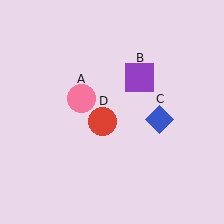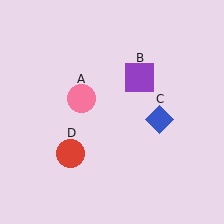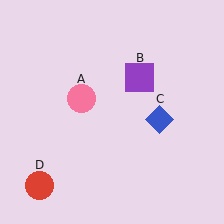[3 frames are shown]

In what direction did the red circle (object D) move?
The red circle (object D) moved down and to the left.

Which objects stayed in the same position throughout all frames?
Pink circle (object A) and purple square (object B) and blue diamond (object C) remained stationary.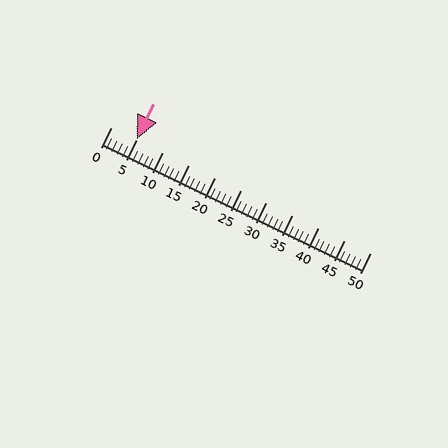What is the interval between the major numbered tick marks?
The major tick marks are spaced 5 units apart.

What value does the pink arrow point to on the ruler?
The pink arrow points to approximately 5.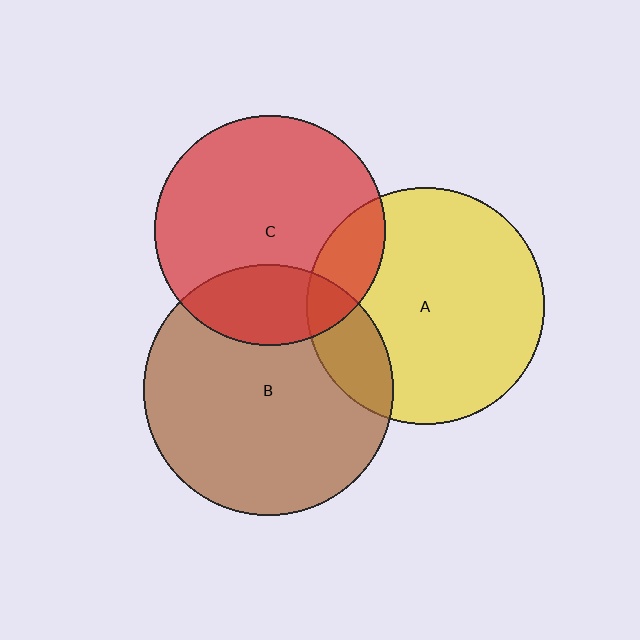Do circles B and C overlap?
Yes.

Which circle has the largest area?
Circle B (brown).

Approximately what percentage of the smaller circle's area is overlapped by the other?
Approximately 25%.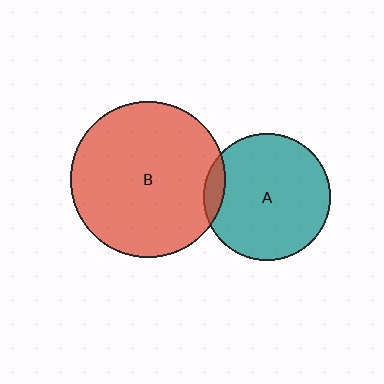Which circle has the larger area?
Circle B (red).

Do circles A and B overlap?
Yes.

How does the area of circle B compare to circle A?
Approximately 1.5 times.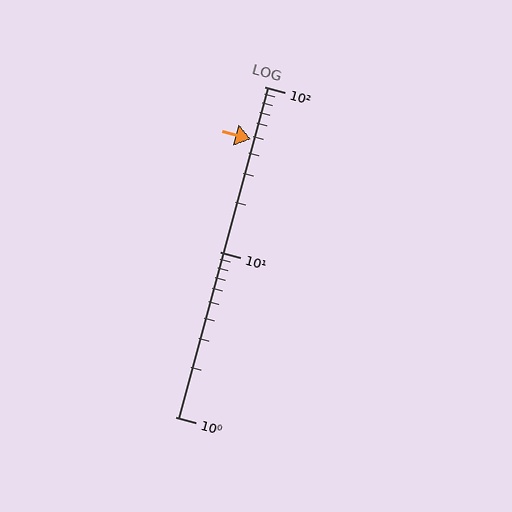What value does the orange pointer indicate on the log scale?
The pointer indicates approximately 48.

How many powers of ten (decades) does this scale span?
The scale spans 2 decades, from 1 to 100.